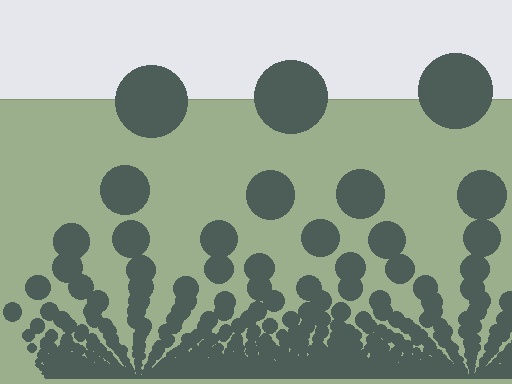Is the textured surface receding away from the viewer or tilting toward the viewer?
The surface appears to tilt toward the viewer. Texture elements get larger and sparser toward the top.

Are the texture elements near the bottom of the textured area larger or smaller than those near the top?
Smaller. The gradient is inverted — elements near the bottom are smaller and denser.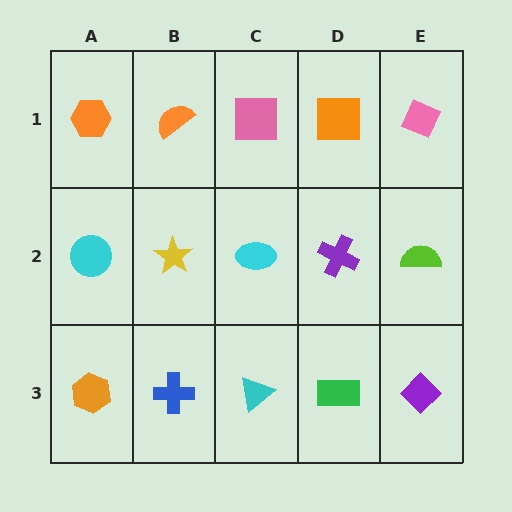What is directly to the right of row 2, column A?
A yellow star.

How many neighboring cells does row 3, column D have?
3.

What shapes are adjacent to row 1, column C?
A cyan ellipse (row 2, column C), an orange semicircle (row 1, column B), an orange square (row 1, column D).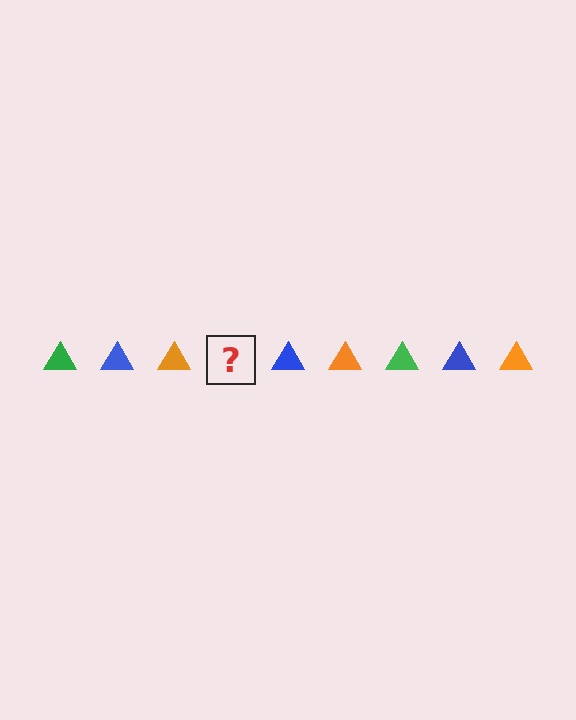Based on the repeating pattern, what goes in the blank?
The blank should be a green triangle.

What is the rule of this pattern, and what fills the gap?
The rule is that the pattern cycles through green, blue, orange triangles. The gap should be filled with a green triangle.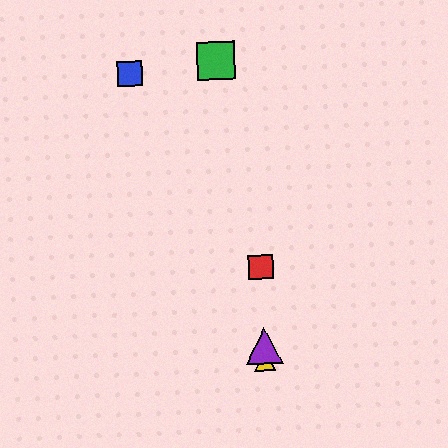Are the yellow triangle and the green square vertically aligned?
No, the yellow triangle is at x≈265 and the green square is at x≈216.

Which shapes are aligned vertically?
The red square, the yellow triangle, the purple triangle are aligned vertically.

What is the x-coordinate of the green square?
The green square is at x≈216.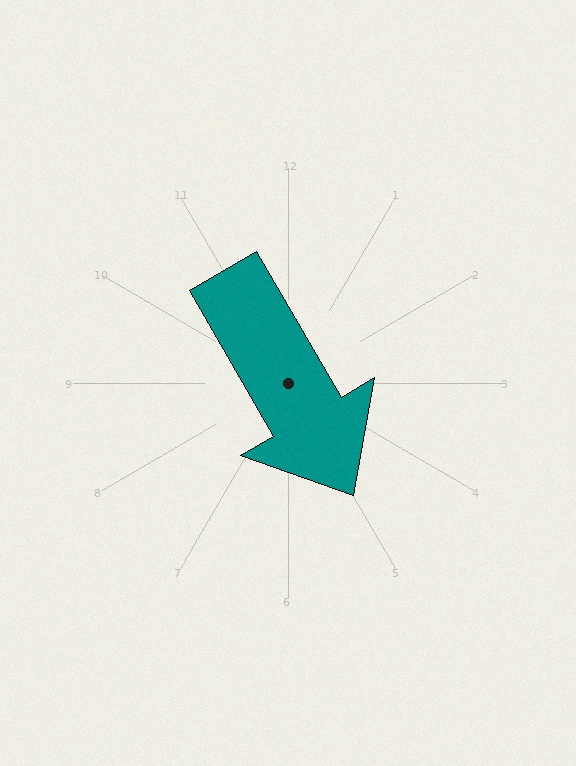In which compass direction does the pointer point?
Southeast.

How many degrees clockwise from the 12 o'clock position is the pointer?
Approximately 150 degrees.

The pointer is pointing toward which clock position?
Roughly 5 o'clock.